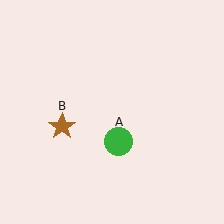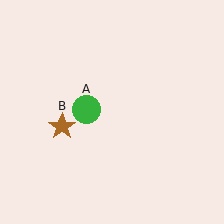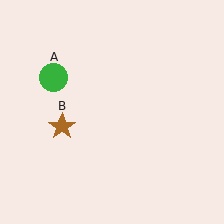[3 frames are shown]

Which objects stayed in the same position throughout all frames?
Brown star (object B) remained stationary.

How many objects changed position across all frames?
1 object changed position: green circle (object A).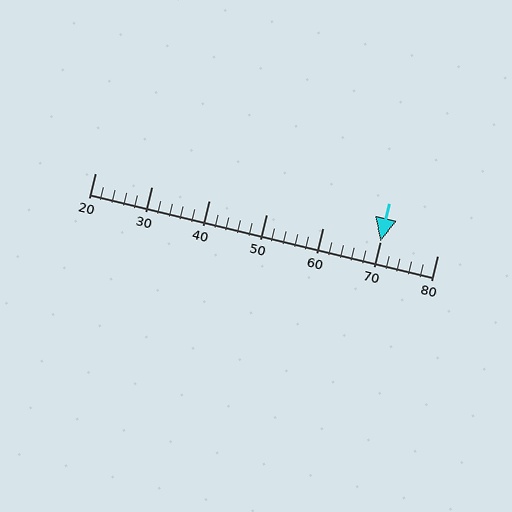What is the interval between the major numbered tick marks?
The major tick marks are spaced 10 units apart.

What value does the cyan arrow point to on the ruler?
The cyan arrow points to approximately 70.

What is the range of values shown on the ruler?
The ruler shows values from 20 to 80.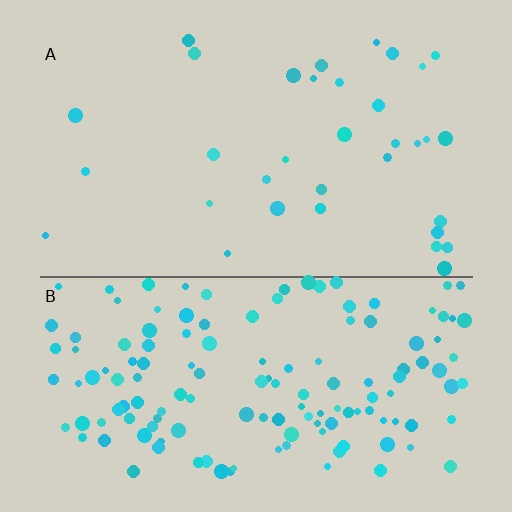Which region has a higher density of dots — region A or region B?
B (the bottom).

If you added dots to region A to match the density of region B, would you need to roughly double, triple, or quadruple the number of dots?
Approximately quadruple.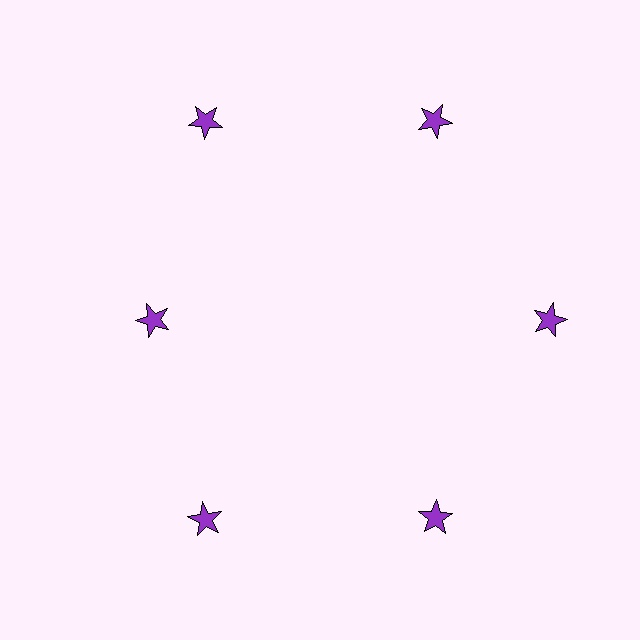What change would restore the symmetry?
The symmetry would be restored by moving it outward, back onto the ring so that all 6 stars sit at equal angles and equal distance from the center.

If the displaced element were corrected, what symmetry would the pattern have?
It would have 6-fold rotational symmetry — the pattern would map onto itself every 60 degrees.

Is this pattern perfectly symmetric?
No. The 6 purple stars are arranged in a ring, but one element near the 9 o'clock position is pulled inward toward the center, breaking the 6-fold rotational symmetry.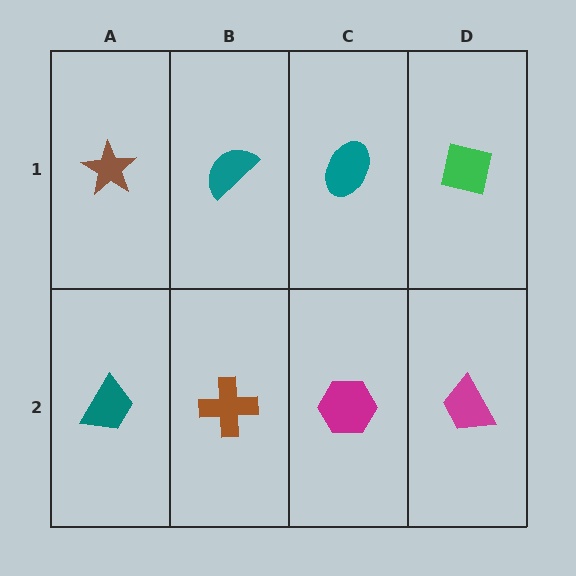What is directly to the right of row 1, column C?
A green square.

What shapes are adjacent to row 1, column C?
A magenta hexagon (row 2, column C), a teal semicircle (row 1, column B), a green square (row 1, column D).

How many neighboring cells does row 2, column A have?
2.